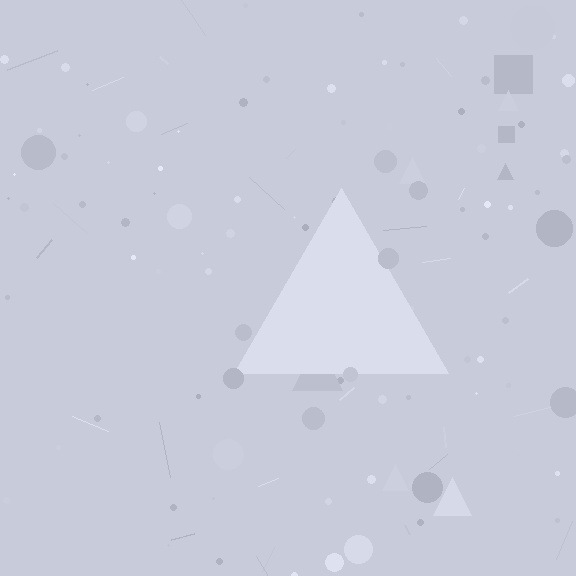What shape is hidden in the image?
A triangle is hidden in the image.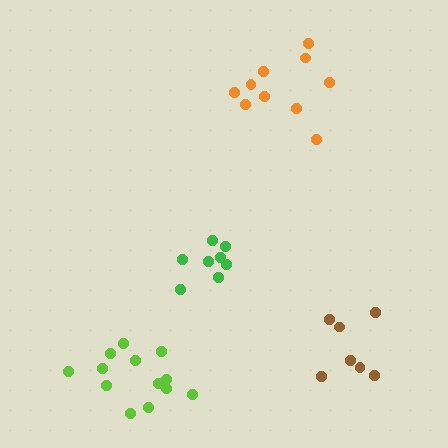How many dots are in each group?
Group 1: 10 dots, Group 2: 8 dots, Group 3: 13 dots, Group 4: 7 dots (38 total).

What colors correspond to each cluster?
The clusters are colored: orange, green, lime, brown.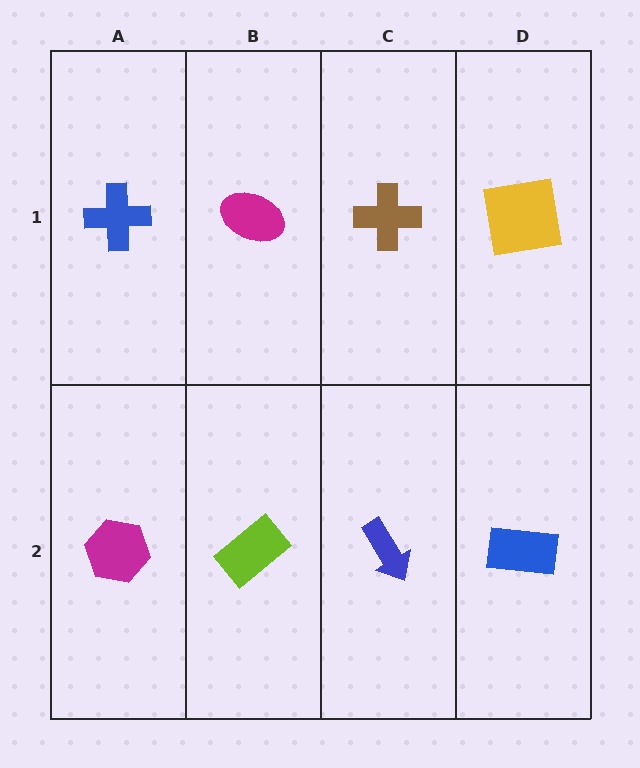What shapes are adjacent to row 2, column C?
A brown cross (row 1, column C), a lime rectangle (row 2, column B), a blue rectangle (row 2, column D).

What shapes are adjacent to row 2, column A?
A blue cross (row 1, column A), a lime rectangle (row 2, column B).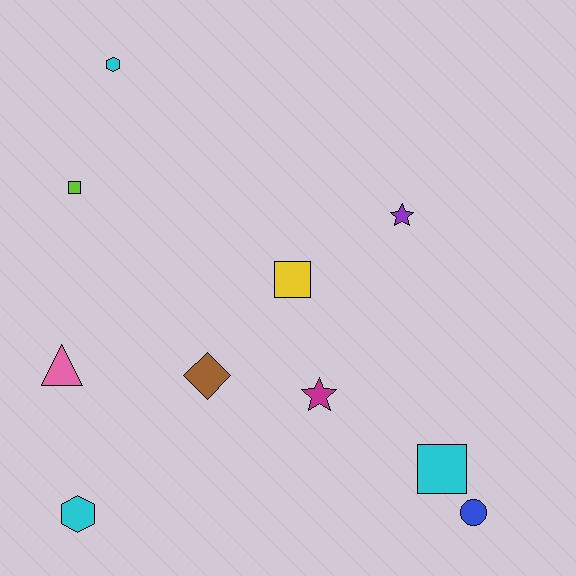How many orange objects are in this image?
There are no orange objects.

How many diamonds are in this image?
There is 1 diamond.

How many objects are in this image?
There are 10 objects.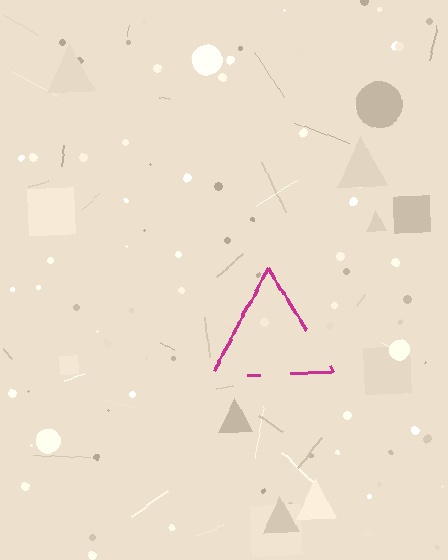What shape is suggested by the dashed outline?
The dashed outline suggests a triangle.